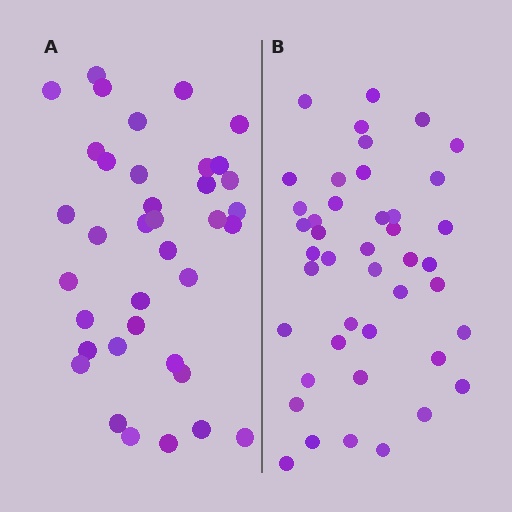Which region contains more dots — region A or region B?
Region B (the right region) has more dots.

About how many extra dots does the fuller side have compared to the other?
Region B has about 6 more dots than region A.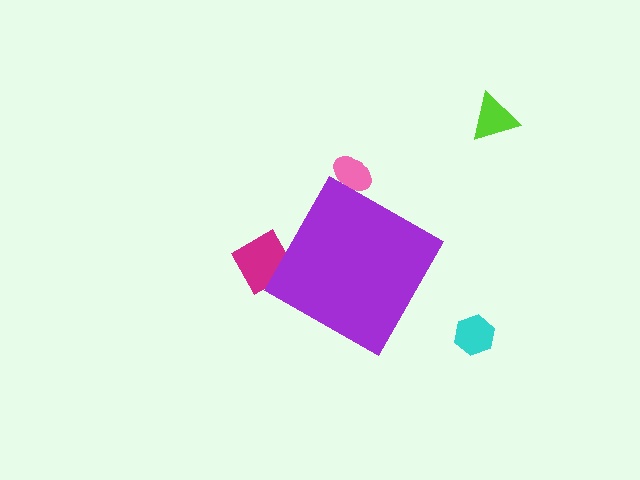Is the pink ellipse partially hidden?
Yes, the pink ellipse is partially hidden behind the purple diamond.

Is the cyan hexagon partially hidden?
No, the cyan hexagon is fully visible.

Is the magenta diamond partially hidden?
Yes, the magenta diamond is partially hidden behind the purple diamond.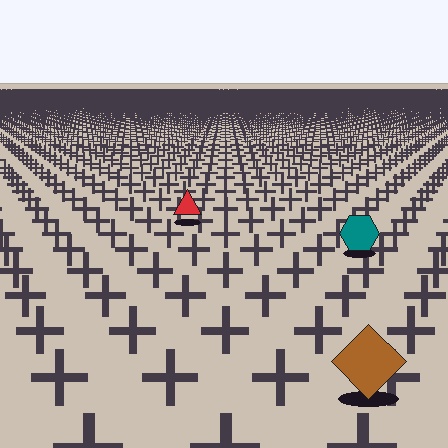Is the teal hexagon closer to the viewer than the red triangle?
Yes. The teal hexagon is closer — you can tell from the texture gradient: the ground texture is coarser near it.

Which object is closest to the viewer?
The brown diamond is closest. The texture marks near it are larger and more spread out.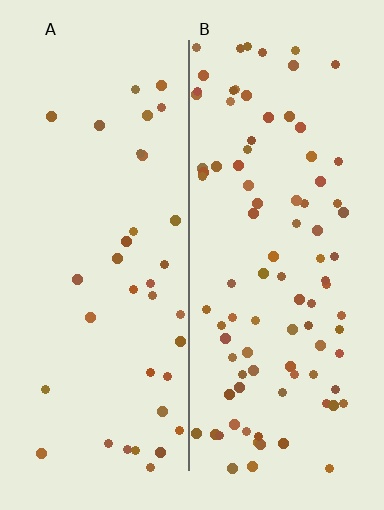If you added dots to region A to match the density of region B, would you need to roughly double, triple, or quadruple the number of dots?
Approximately triple.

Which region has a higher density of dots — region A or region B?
B (the right).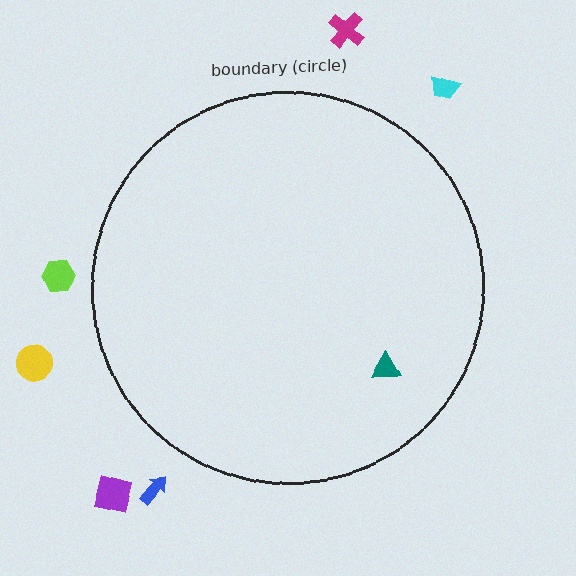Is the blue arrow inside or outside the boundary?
Outside.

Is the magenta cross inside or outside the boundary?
Outside.